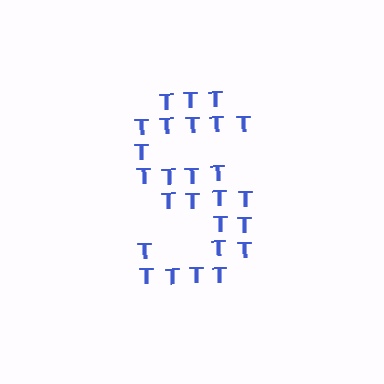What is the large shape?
The large shape is the letter S.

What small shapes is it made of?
It is made of small letter T's.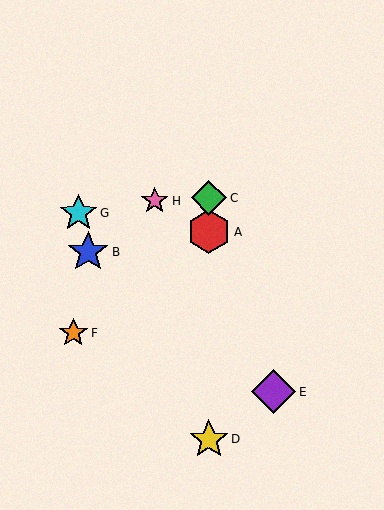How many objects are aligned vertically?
3 objects (A, C, D) are aligned vertically.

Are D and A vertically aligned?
Yes, both are at x≈209.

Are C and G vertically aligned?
No, C is at x≈209 and G is at x≈78.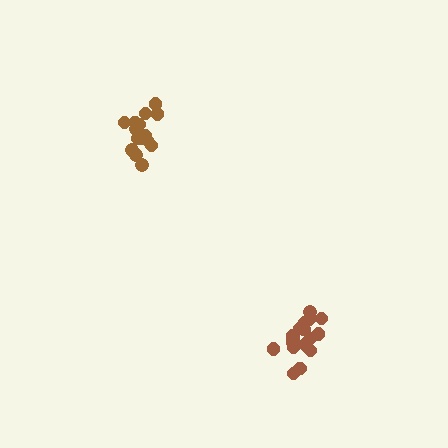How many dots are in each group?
Group 1: 15 dots, Group 2: 18 dots (33 total).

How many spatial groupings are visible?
There are 2 spatial groupings.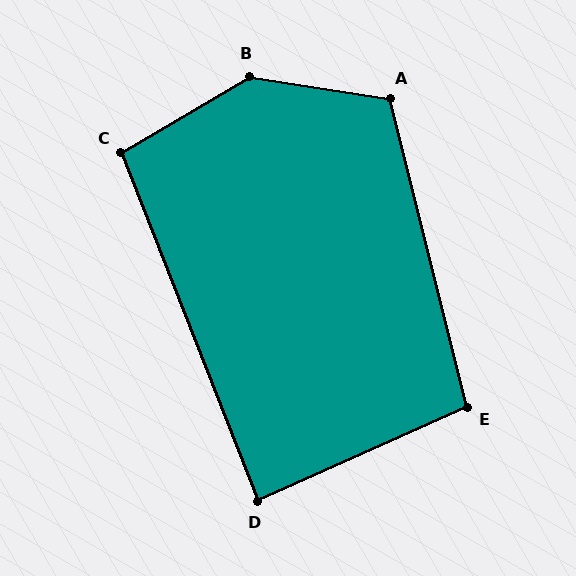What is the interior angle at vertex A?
Approximately 113 degrees (obtuse).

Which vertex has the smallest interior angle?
D, at approximately 87 degrees.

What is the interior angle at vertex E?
Approximately 100 degrees (obtuse).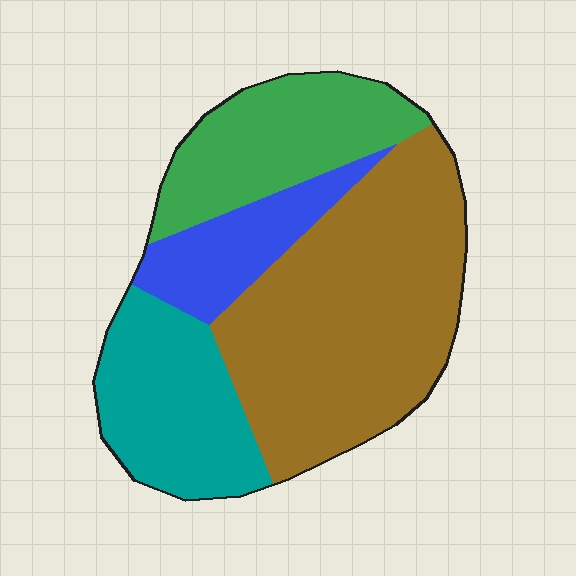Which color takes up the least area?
Blue, at roughly 15%.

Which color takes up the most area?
Brown, at roughly 45%.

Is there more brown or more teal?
Brown.